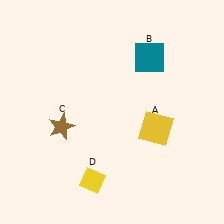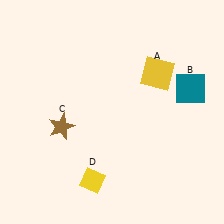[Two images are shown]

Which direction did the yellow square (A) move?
The yellow square (A) moved up.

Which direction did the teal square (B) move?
The teal square (B) moved right.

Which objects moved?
The objects that moved are: the yellow square (A), the teal square (B).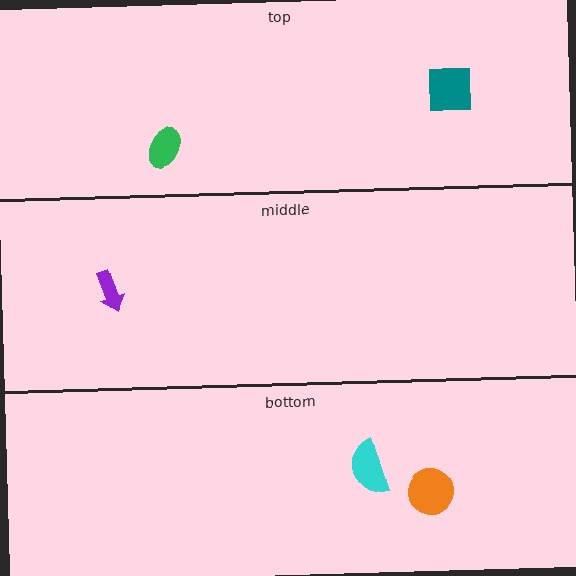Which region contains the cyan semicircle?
The bottom region.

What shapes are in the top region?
The teal square, the green ellipse.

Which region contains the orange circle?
The bottom region.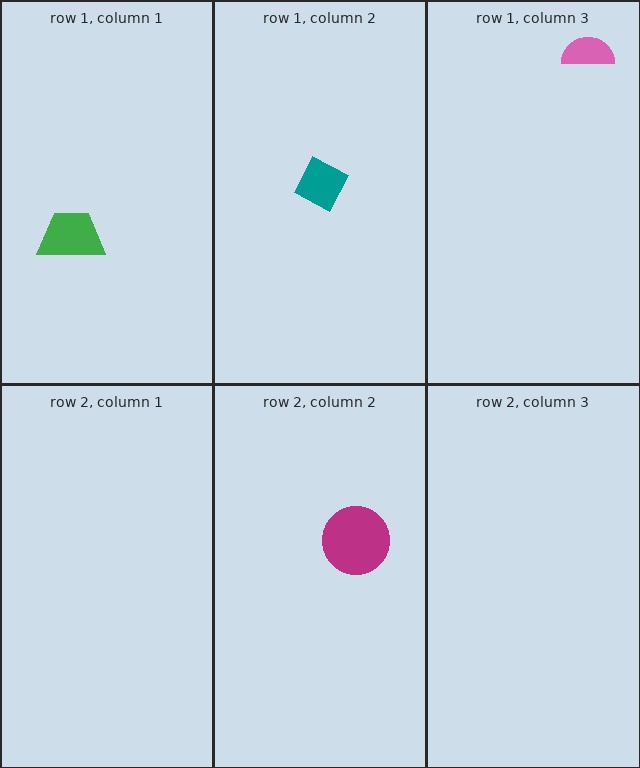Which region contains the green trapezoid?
The row 1, column 1 region.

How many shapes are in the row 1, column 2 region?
1.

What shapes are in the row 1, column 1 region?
The green trapezoid.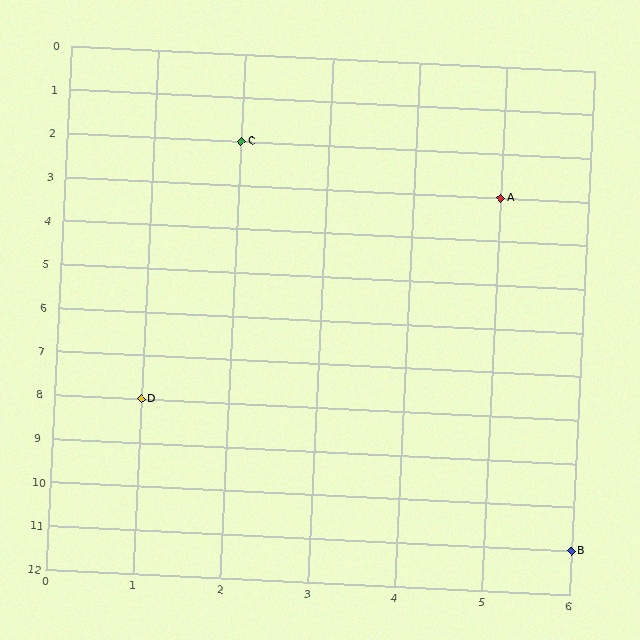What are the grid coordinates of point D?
Point D is at grid coordinates (1, 8).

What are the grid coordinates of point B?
Point B is at grid coordinates (6, 11).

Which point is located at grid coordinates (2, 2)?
Point C is at (2, 2).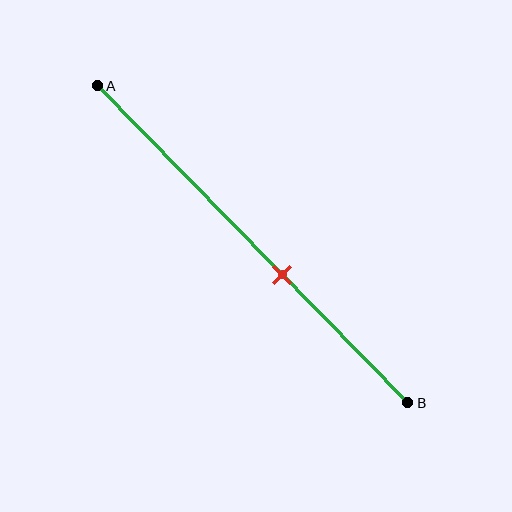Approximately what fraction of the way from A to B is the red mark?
The red mark is approximately 60% of the way from A to B.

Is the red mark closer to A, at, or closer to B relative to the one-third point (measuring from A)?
The red mark is closer to point B than the one-third point of segment AB.